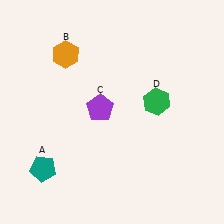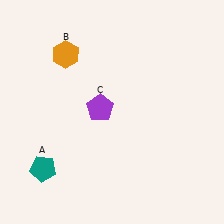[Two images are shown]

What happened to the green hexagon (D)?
The green hexagon (D) was removed in Image 2. It was in the top-right area of Image 1.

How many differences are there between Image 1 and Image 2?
There is 1 difference between the two images.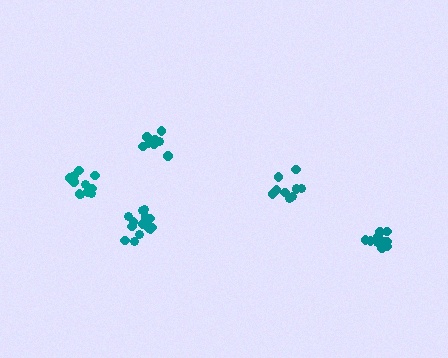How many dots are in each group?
Group 1: 11 dots, Group 2: 13 dots, Group 3: 15 dots, Group 4: 10 dots, Group 5: 9 dots (58 total).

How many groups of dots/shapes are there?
There are 5 groups.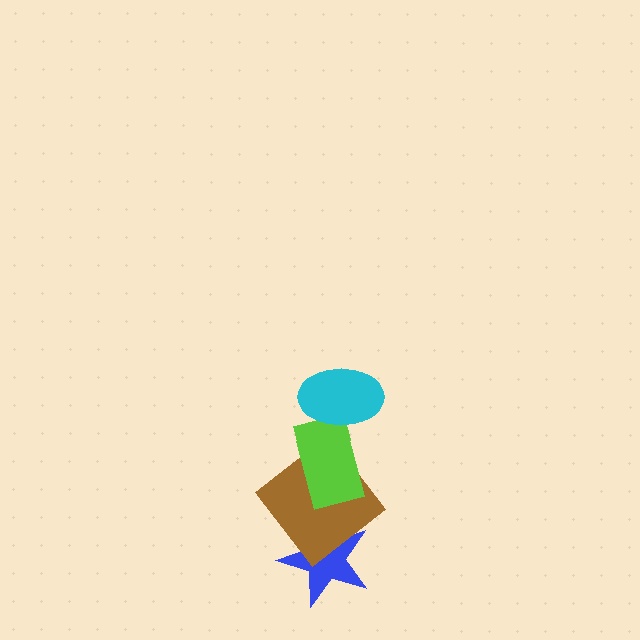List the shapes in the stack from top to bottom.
From top to bottom: the cyan ellipse, the lime rectangle, the brown diamond, the blue star.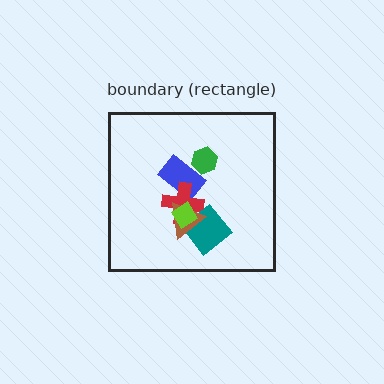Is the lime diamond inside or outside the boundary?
Inside.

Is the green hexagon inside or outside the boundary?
Inside.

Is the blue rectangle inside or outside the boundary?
Inside.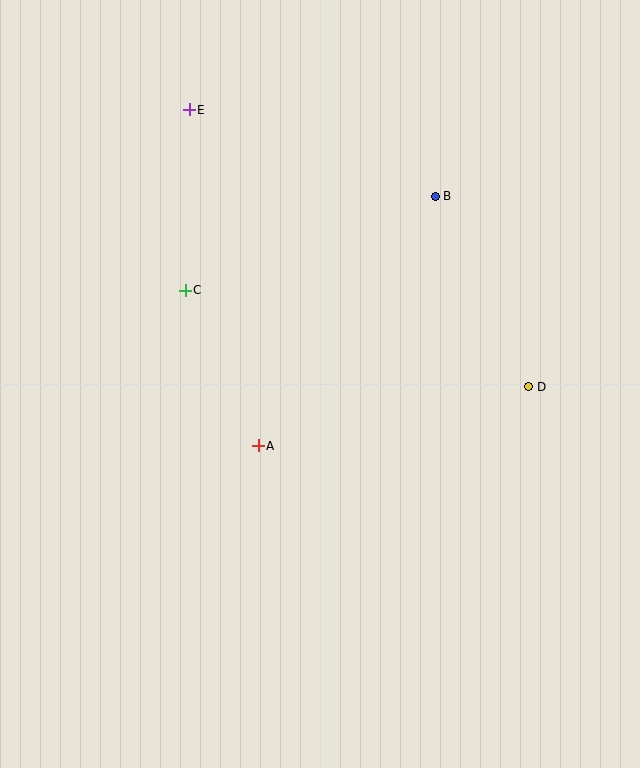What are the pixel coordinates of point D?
Point D is at (529, 387).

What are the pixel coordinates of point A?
Point A is at (258, 446).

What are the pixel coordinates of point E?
Point E is at (189, 110).